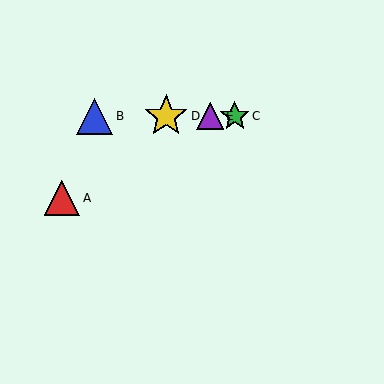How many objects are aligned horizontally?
4 objects (B, C, D, E) are aligned horizontally.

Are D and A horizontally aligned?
No, D is at y≈116 and A is at y≈198.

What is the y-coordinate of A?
Object A is at y≈198.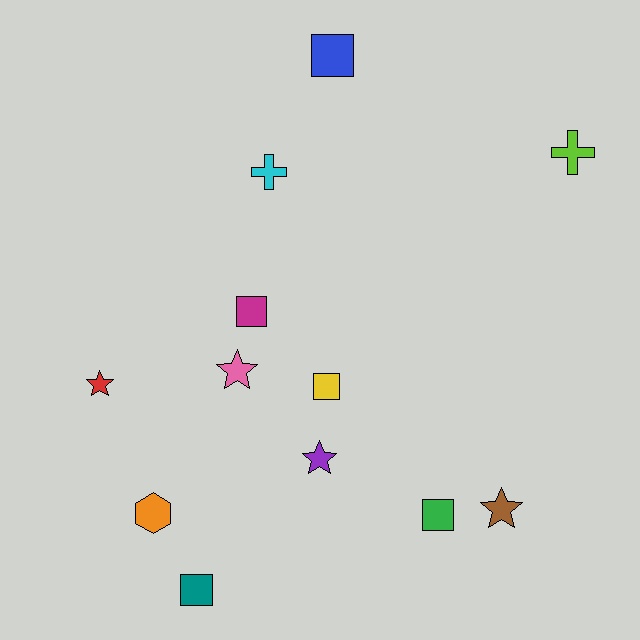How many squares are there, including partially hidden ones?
There are 5 squares.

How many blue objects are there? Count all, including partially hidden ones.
There is 1 blue object.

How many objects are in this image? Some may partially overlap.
There are 12 objects.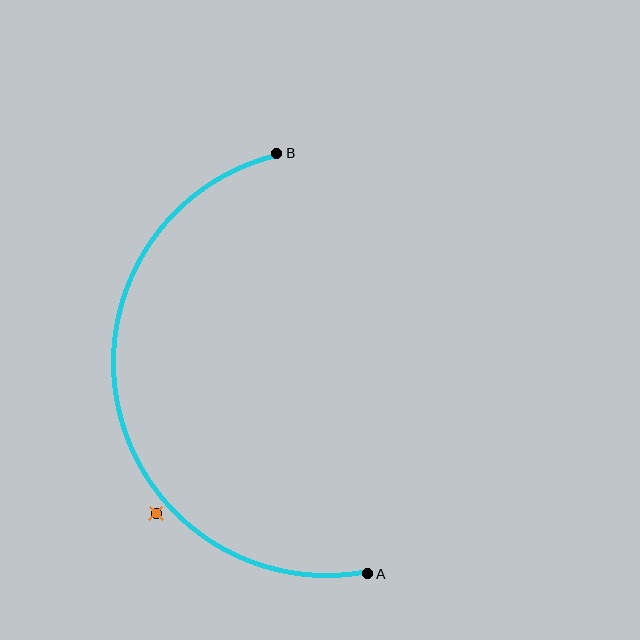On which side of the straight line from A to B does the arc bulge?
The arc bulges to the left of the straight line connecting A and B.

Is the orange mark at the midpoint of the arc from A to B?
No — the orange mark does not lie on the arc at all. It sits slightly outside the curve.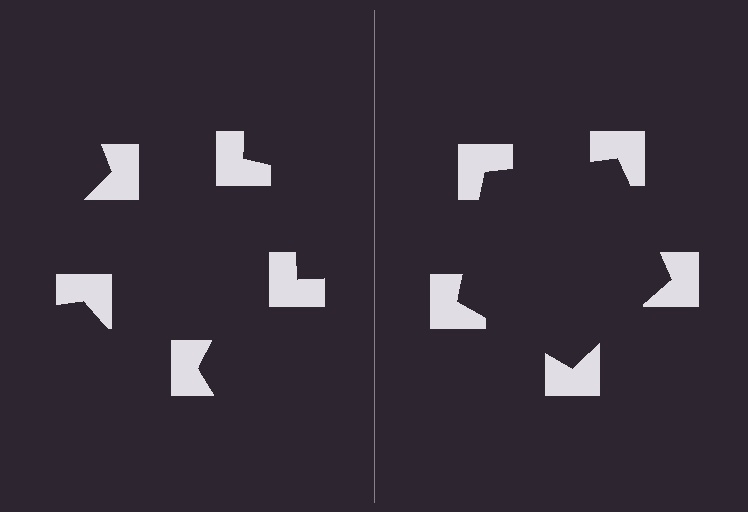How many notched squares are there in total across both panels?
10 — 5 on each side.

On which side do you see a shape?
An illusory pentagon appears on the right side. On the left side the wedge cuts are rotated, so no coherent shape forms.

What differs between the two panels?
The notched squares are positioned identically on both sides; only the wedge orientations differ. On the right they align to a pentagon; on the left they are misaligned.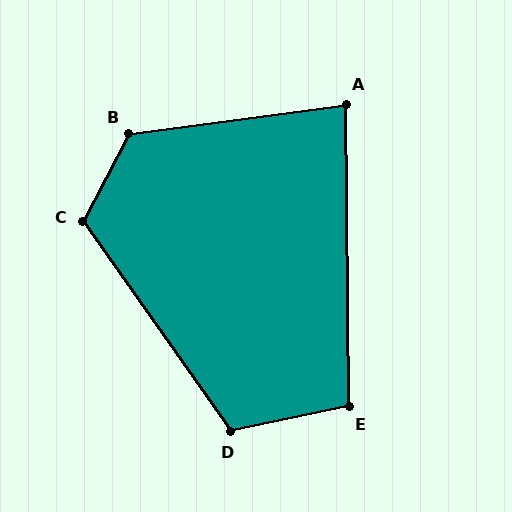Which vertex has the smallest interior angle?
A, at approximately 83 degrees.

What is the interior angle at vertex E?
Approximately 101 degrees (obtuse).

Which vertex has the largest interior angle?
B, at approximately 125 degrees.